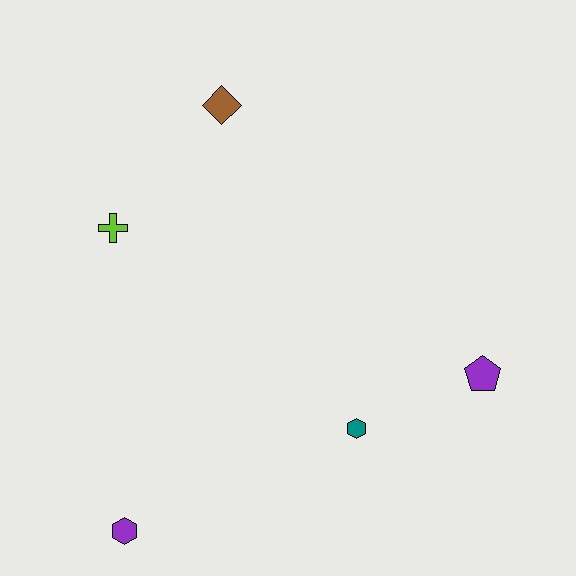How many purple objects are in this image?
There are 2 purple objects.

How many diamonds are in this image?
There is 1 diamond.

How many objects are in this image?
There are 5 objects.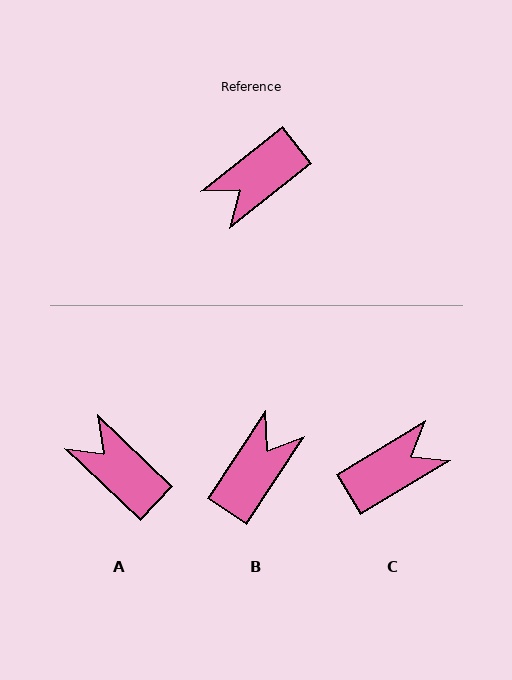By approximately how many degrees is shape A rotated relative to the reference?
Approximately 82 degrees clockwise.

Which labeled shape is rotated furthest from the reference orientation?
C, about 173 degrees away.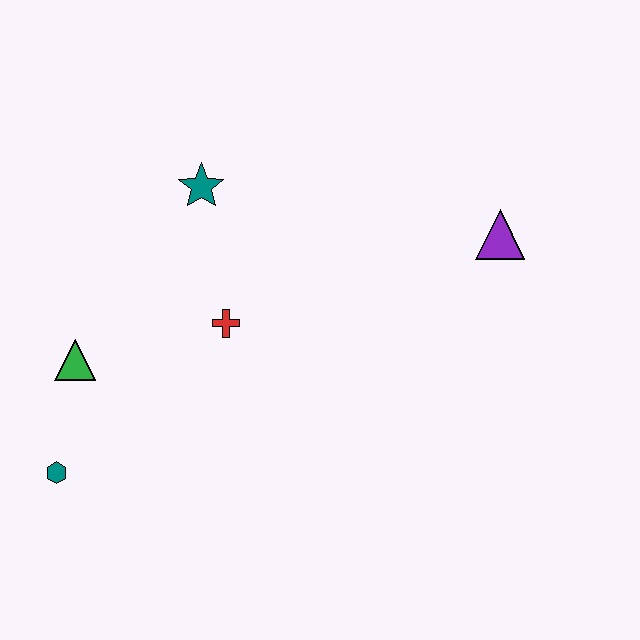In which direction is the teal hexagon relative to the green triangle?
The teal hexagon is below the green triangle.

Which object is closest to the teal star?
The red cross is closest to the teal star.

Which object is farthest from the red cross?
The purple triangle is farthest from the red cross.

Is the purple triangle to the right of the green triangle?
Yes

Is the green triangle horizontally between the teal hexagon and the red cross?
Yes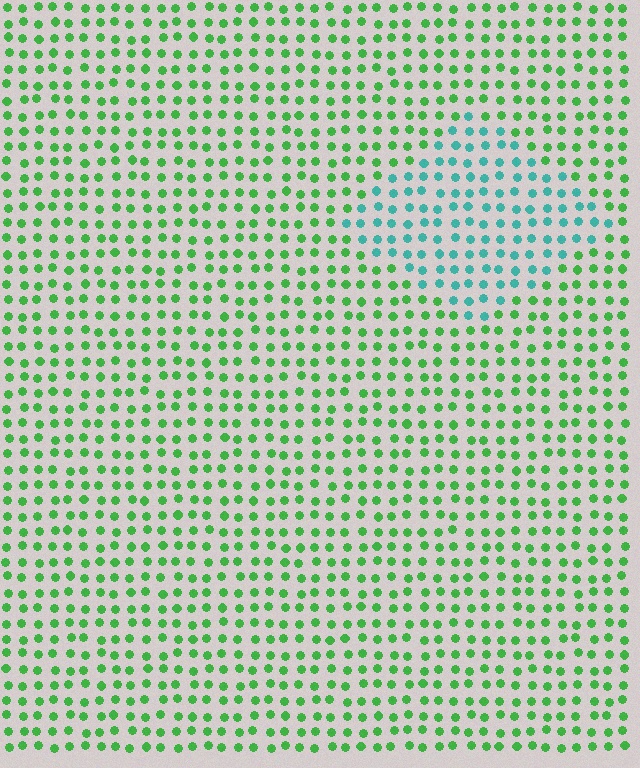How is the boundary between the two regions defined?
The boundary is defined purely by a slight shift in hue (about 51 degrees). Spacing, size, and orientation are identical on both sides.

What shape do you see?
I see a diamond.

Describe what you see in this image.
The image is filled with small green elements in a uniform arrangement. A diamond-shaped region is visible where the elements are tinted to a slightly different hue, forming a subtle color boundary.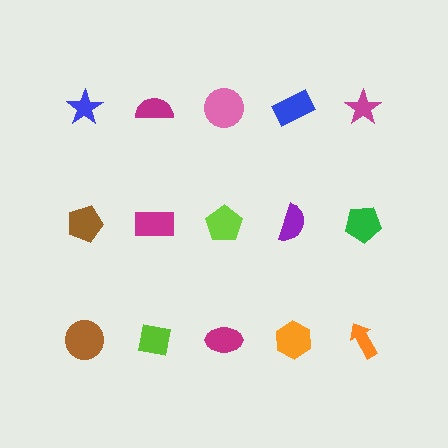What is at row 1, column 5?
A magenta star.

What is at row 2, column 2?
A magenta rectangle.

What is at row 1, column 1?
A blue star.